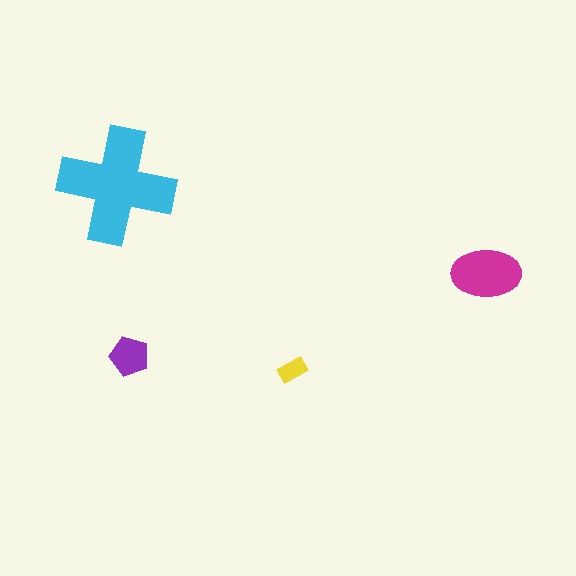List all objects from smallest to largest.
The yellow rectangle, the purple pentagon, the magenta ellipse, the cyan cross.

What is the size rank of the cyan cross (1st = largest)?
1st.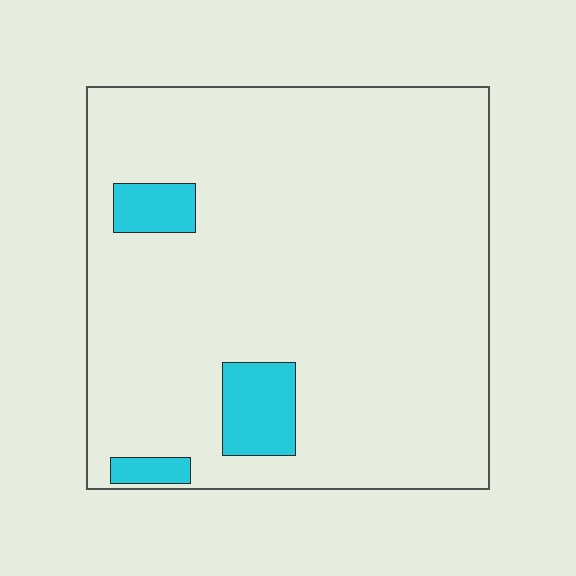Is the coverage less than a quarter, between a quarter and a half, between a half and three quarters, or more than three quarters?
Less than a quarter.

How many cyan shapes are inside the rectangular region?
3.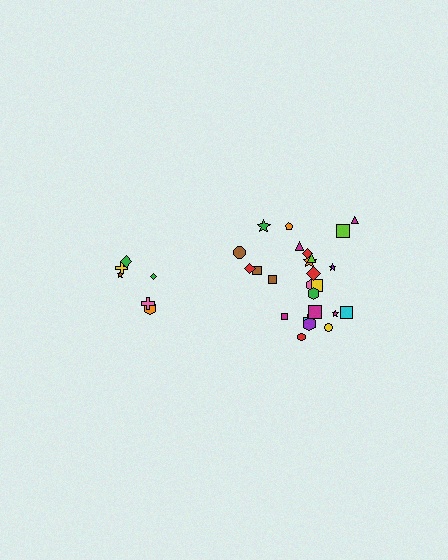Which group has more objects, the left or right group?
The right group.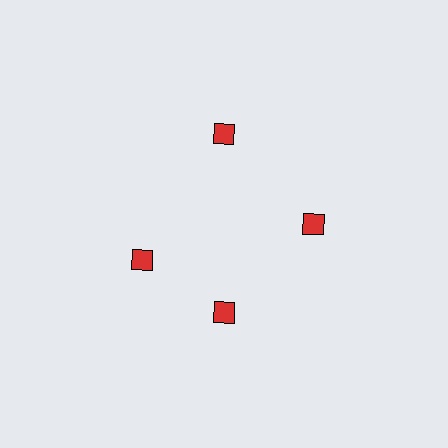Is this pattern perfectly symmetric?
No. The 4 red diamonds are arranged in a ring, but one element near the 9 o'clock position is rotated out of alignment along the ring, breaking the 4-fold rotational symmetry.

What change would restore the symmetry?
The symmetry would be restored by rotating it back into even spacing with its neighbors so that all 4 diamonds sit at equal angles and equal distance from the center.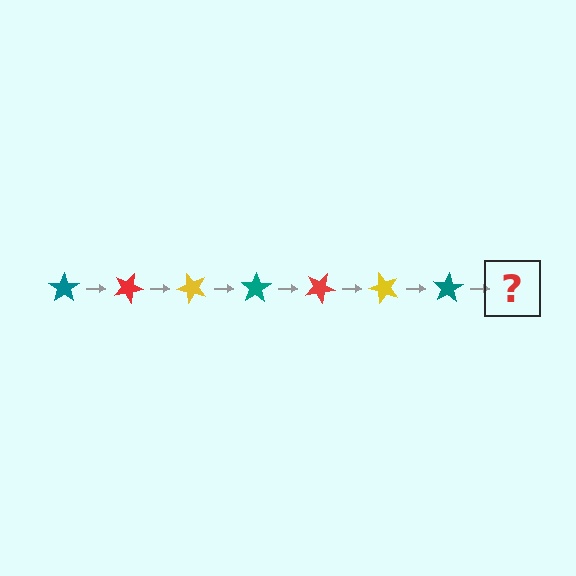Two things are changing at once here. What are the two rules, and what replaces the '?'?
The two rules are that it rotates 25 degrees each step and the color cycles through teal, red, and yellow. The '?' should be a red star, rotated 175 degrees from the start.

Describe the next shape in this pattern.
It should be a red star, rotated 175 degrees from the start.